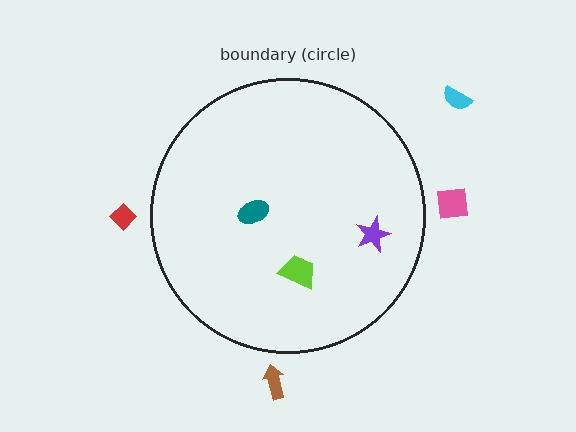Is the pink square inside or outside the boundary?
Outside.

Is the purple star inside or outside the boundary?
Inside.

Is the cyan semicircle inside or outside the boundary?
Outside.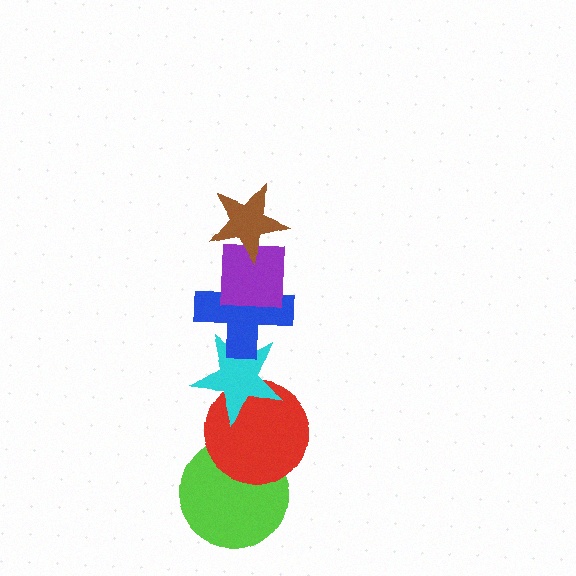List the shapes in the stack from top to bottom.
From top to bottom: the brown star, the purple square, the blue cross, the cyan star, the red circle, the lime circle.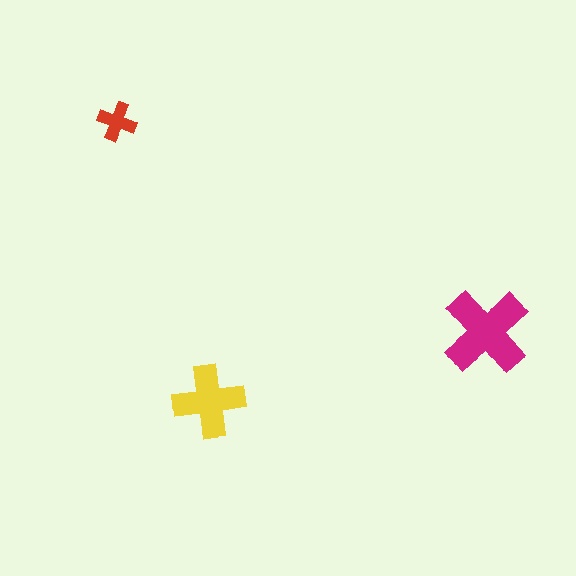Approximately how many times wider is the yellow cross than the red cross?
About 2 times wider.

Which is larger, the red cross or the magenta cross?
The magenta one.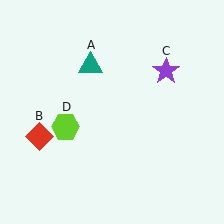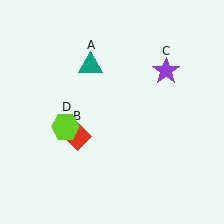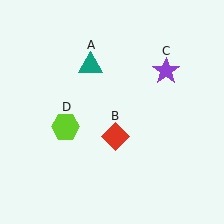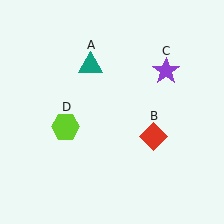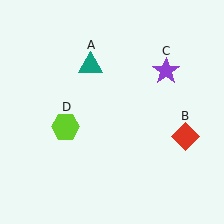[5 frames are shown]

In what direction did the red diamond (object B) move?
The red diamond (object B) moved right.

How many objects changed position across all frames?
1 object changed position: red diamond (object B).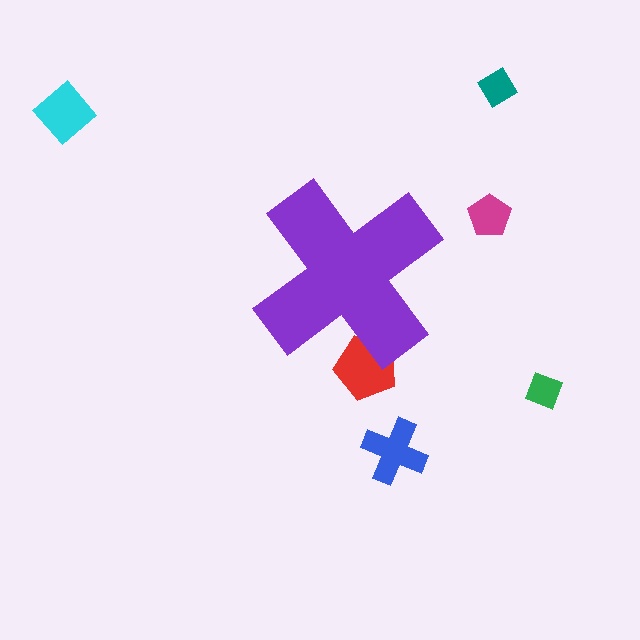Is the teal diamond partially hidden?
No, the teal diamond is fully visible.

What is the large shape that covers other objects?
A purple cross.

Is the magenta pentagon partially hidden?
No, the magenta pentagon is fully visible.